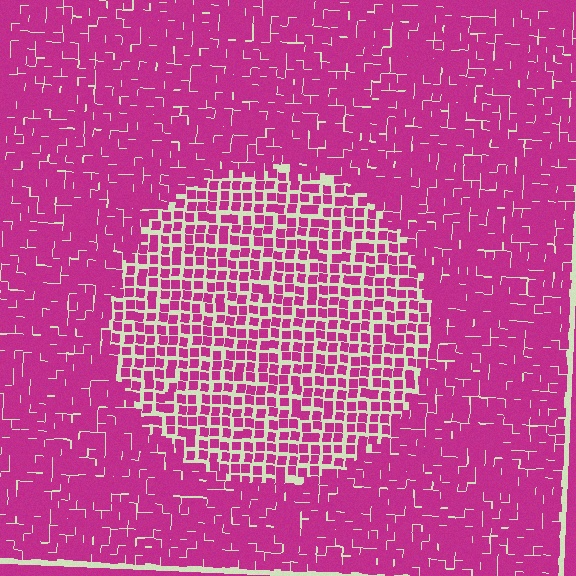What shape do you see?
I see a circle.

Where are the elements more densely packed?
The elements are more densely packed outside the circle boundary.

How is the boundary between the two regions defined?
The boundary is defined by a change in element density (approximately 1.7x ratio). All elements are the same color, size, and shape.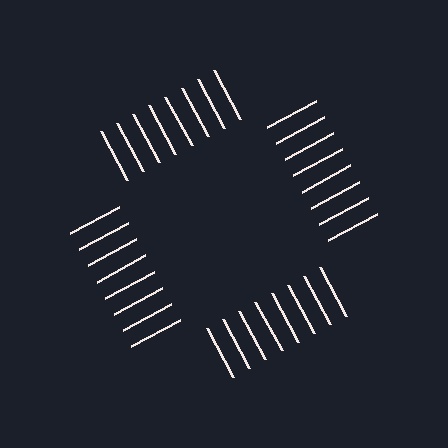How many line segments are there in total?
32 — 8 along each of the 4 edges.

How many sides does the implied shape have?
4 sides — the line-ends trace a square.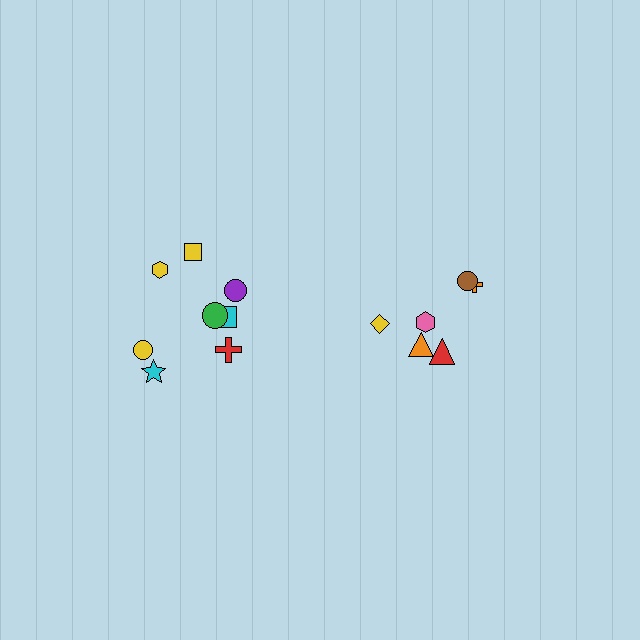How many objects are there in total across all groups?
There are 14 objects.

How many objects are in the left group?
There are 8 objects.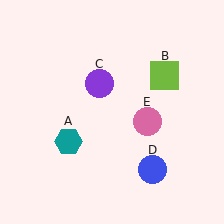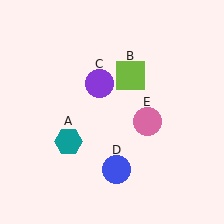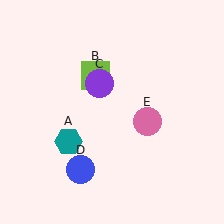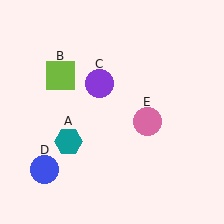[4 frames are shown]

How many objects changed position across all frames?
2 objects changed position: lime square (object B), blue circle (object D).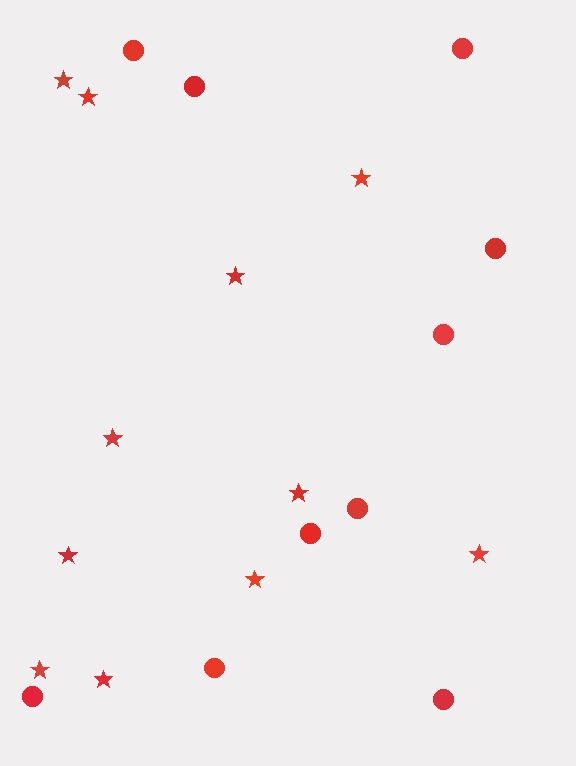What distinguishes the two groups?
There are 2 groups: one group of circles (10) and one group of stars (11).